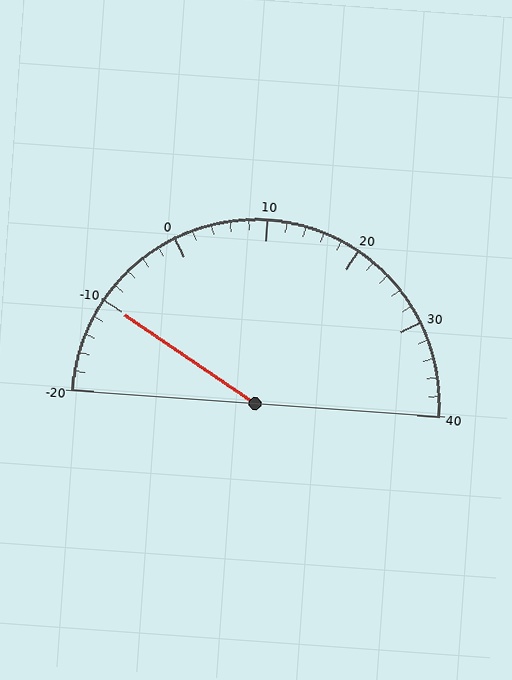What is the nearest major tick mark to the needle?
The nearest major tick mark is -10.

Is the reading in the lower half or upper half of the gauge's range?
The reading is in the lower half of the range (-20 to 40).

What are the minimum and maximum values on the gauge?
The gauge ranges from -20 to 40.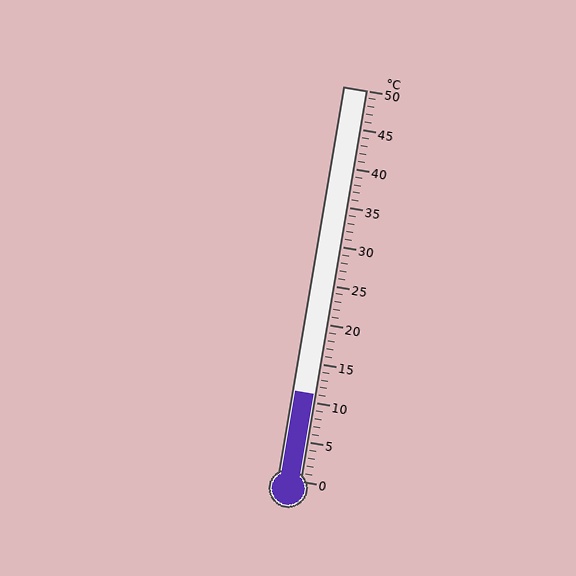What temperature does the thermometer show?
The thermometer shows approximately 11°C.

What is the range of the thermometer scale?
The thermometer scale ranges from 0°C to 50°C.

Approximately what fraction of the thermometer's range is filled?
The thermometer is filled to approximately 20% of its range.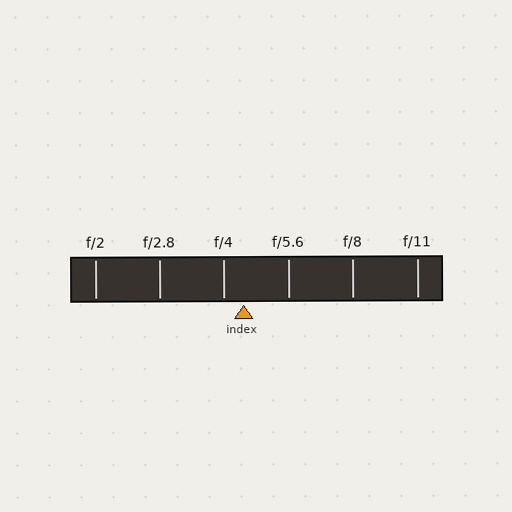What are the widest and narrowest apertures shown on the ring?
The widest aperture shown is f/2 and the narrowest is f/11.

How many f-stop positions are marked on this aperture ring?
There are 6 f-stop positions marked.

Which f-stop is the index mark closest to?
The index mark is closest to f/4.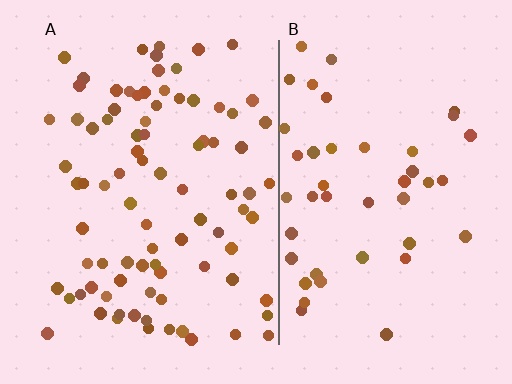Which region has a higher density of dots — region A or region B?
A (the left).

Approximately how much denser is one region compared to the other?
Approximately 1.9× — region A over region B.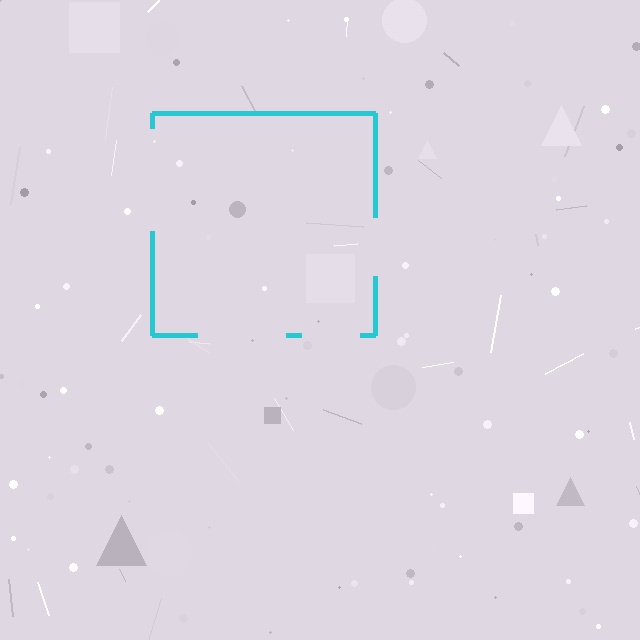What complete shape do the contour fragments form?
The contour fragments form a square.